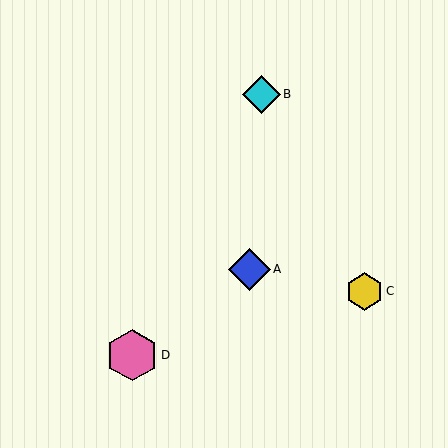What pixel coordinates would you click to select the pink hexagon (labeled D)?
Click at (132, 355) to select the pink hexagon D.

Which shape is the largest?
The pink hexagon (labeled D) is the largest.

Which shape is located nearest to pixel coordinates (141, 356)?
The pink hexagon (labeled D) at (132, 355) is nearest to that location.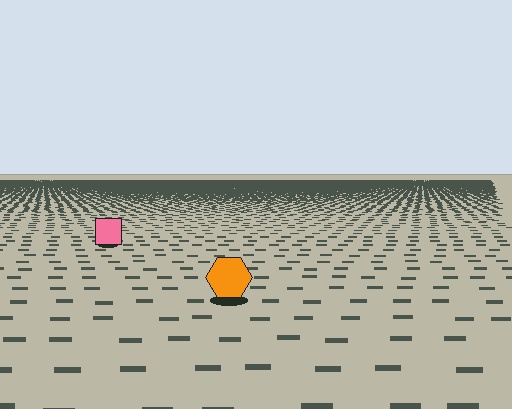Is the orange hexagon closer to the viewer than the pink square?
Yes. The orange hexagon is closer — you can tell from the texture gradient: the ground texture is coarser near it.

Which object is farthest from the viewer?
The pink square is farthest from the viewer. It appears smaller and the ground texture around it is denser.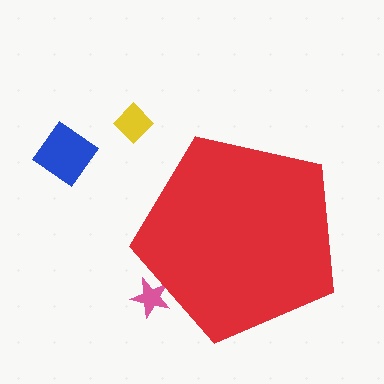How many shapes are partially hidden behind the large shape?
1 shape is partially hidden.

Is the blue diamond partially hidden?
No, the blue diamond is fully visible.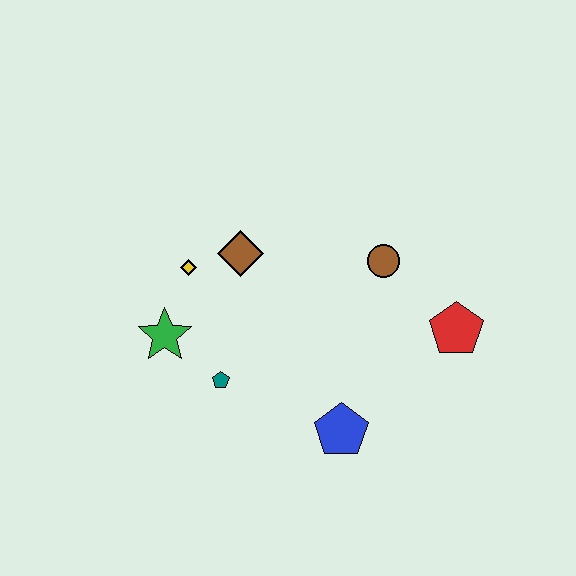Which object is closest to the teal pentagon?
The green star is closest to the teal pentagon.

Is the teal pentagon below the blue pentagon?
No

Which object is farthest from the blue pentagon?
The yellow diamond is farthest from the blue pentagon.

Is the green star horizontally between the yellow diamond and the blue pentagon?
No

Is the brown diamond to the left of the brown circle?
Yes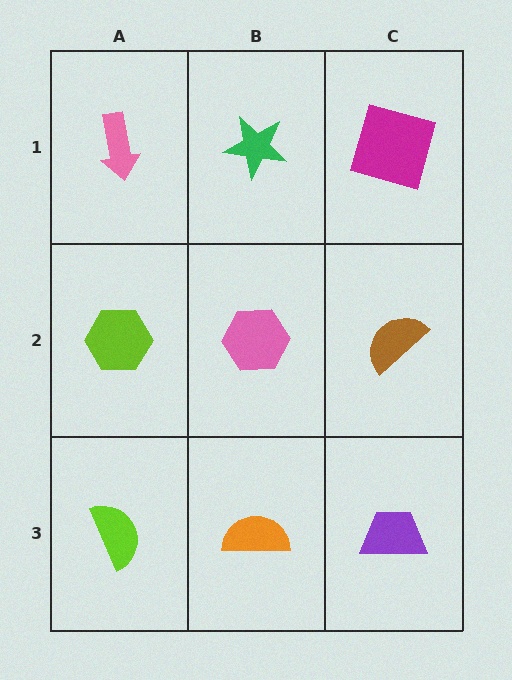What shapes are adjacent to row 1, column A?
A lime hexagon (row 2, column A), a green star (row 1, column B).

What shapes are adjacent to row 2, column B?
A green star (row 1, column B), an orange semicircle (row 3, column B), a lime hexagon (row 2, column A), a brown semicircle (row 2, column C).